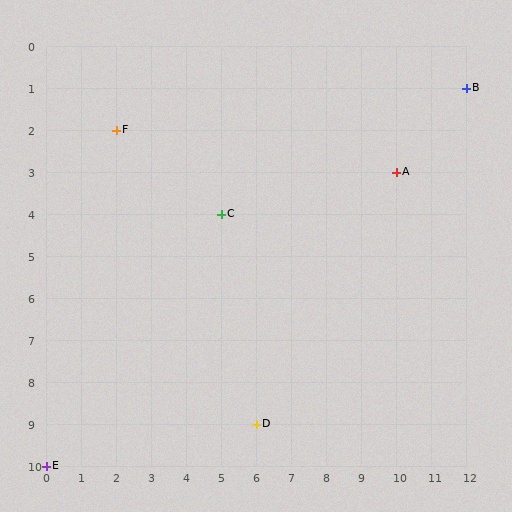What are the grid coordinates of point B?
Point B is at grid coordinates (12, 1).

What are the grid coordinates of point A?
Point A is at grid coordinates (10, 3).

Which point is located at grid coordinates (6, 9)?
Point D is at (6, 9).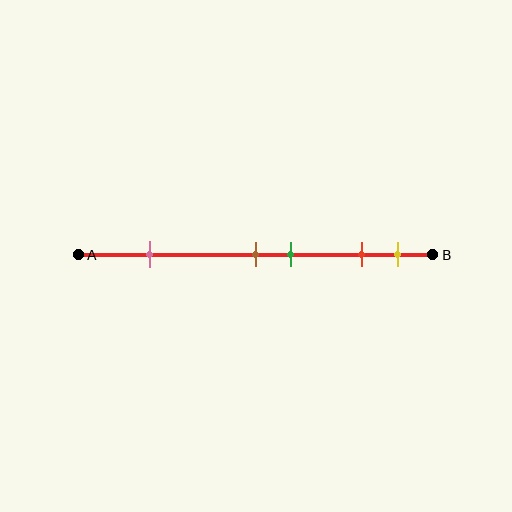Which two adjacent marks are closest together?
The brown and green marks are the closest adjacent pair.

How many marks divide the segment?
There are 5 marks dividing the segment.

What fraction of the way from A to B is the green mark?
The green mark is approximately 60% (0.6) of the way from A to B.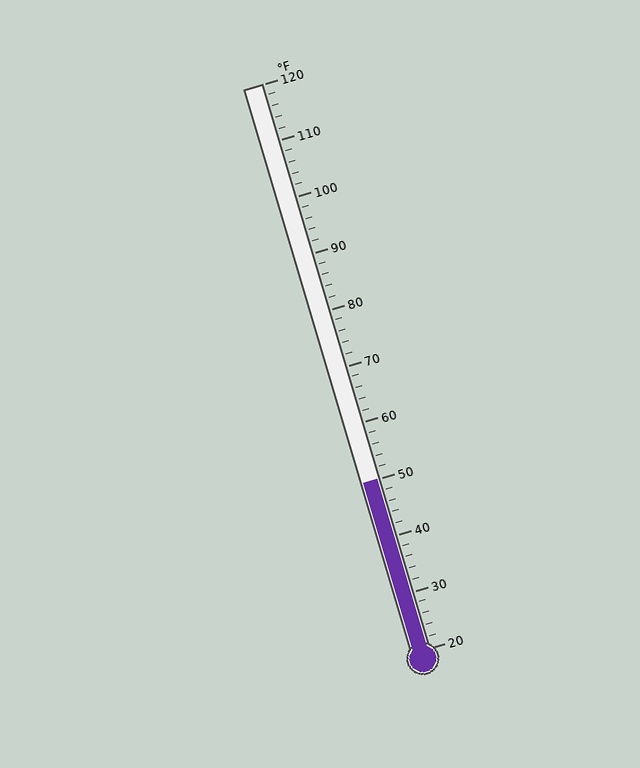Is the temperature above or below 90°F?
The temperature is below 90°F.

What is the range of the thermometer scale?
The thermometer scale ranges from 20°F to 120°F.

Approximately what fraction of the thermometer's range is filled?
The thermometer is filled to approximately 30% of its range.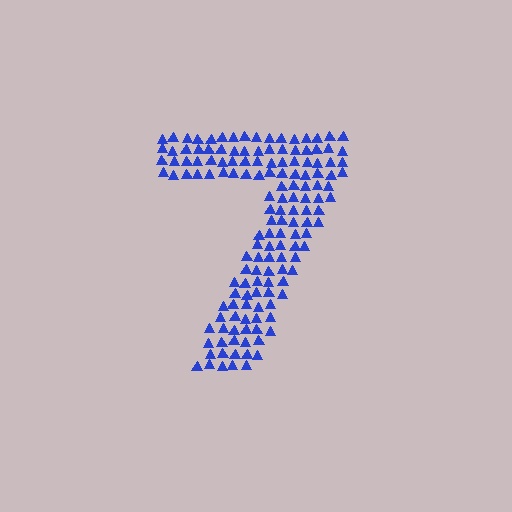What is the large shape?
The large shape is the digit 7.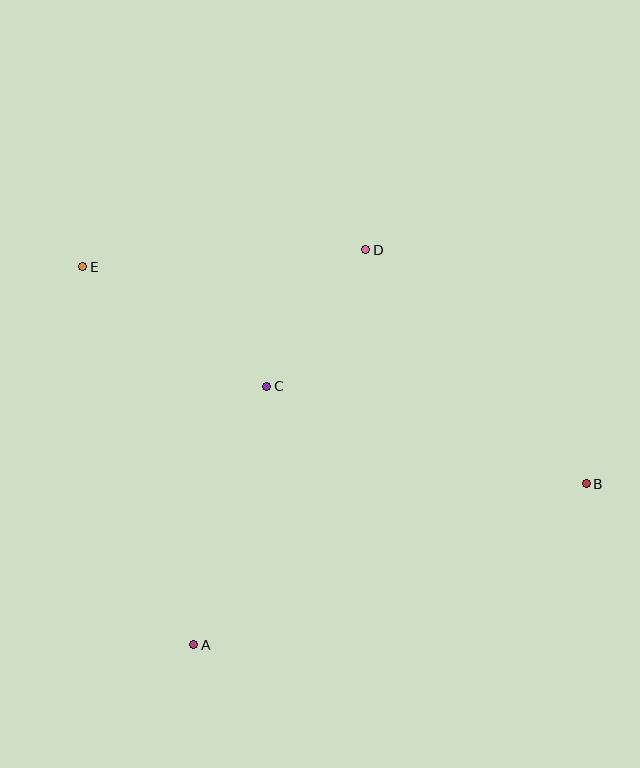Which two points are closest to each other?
Points C and D are closest to each other.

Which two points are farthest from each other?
Points B and E are farthest from each other.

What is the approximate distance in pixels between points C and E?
The distance between C and E is approximately 219 pixels.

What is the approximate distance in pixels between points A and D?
The distance between A and D is approximately 431 pixels.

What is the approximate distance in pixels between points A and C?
The distance between A and C is approximately 268 pixels.